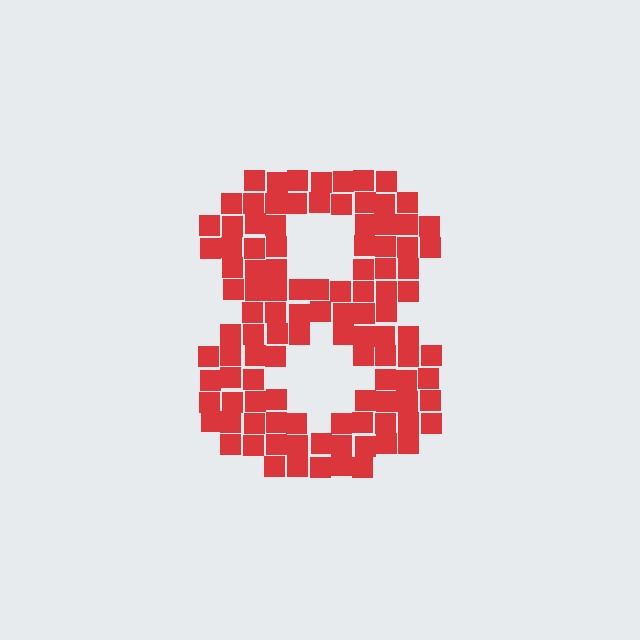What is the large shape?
The large shape is the digit 8.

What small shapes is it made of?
It is made of small squares.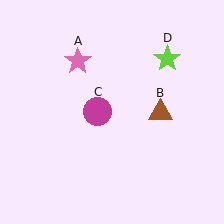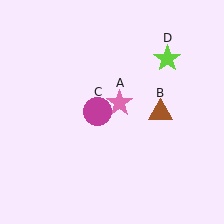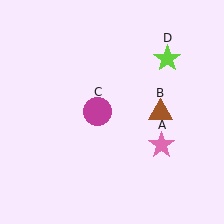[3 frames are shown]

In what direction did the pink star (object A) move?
The pink star (object A) moved down and to the right.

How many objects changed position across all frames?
1 object changed position: pink star (object A).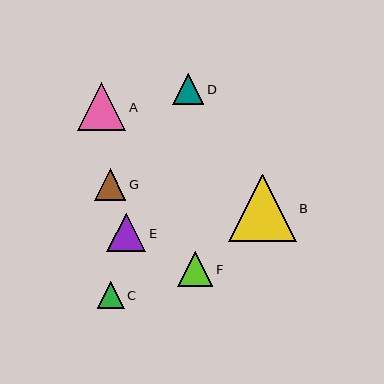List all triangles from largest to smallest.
From largest to smallest: B, A, E, F, D, G, C.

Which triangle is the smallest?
Triangle C is the smallest with a size of approximately 26 pixels.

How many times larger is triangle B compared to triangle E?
Triangle B is approximately 1.8 times the size of triangle E.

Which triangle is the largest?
Triangle B is the largest with a size of approximately 68 pixels.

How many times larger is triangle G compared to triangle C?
Triangle G is approximately 1.2 times the size of triangle C.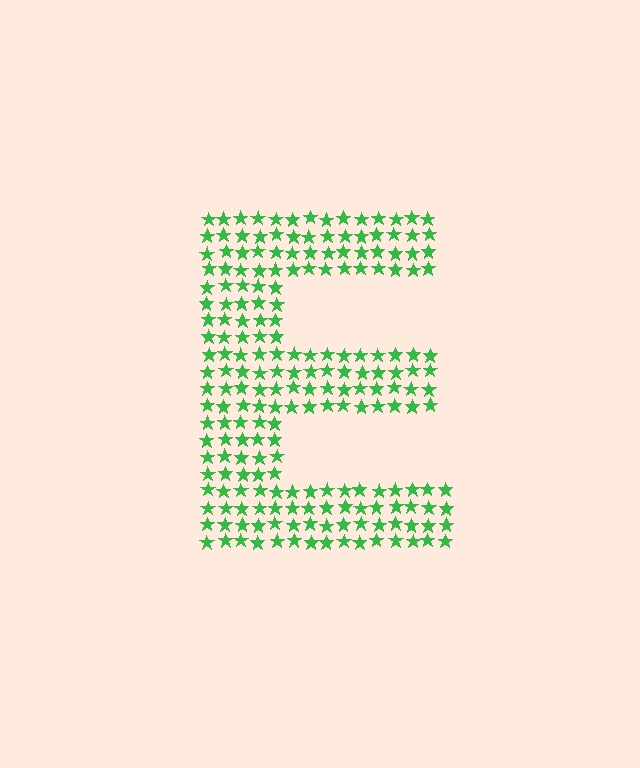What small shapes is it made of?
It is made of small stars.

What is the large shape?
The large shape is the letter E.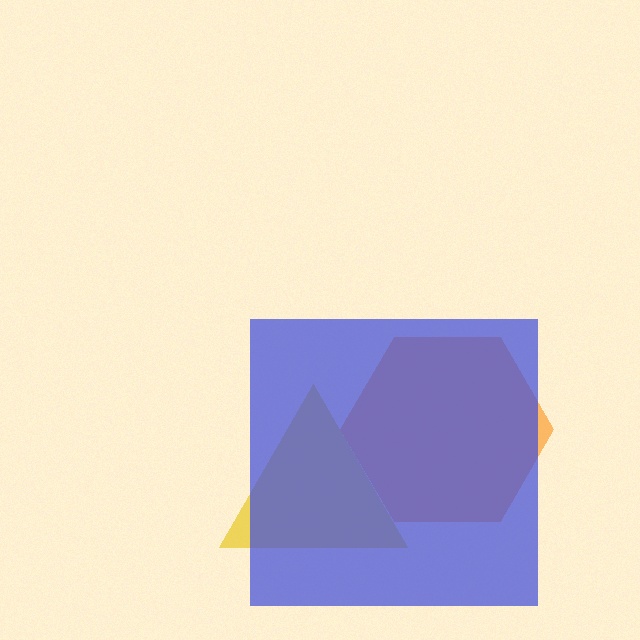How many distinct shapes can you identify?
There are 3 distinct shapes: an orange hexagon, a yellow triangle, a blue square.